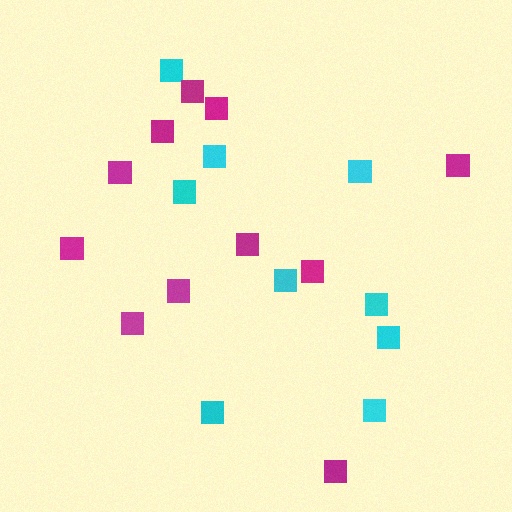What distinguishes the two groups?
There are 2 groups: one group of cyan squares (9) and one group of magenta squares (11).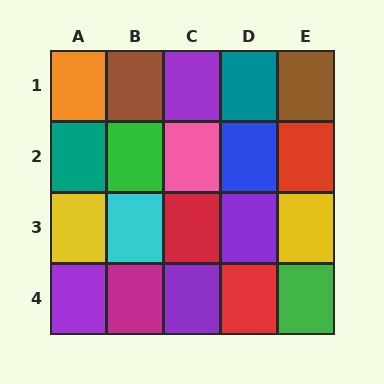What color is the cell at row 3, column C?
Red.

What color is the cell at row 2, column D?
Blue.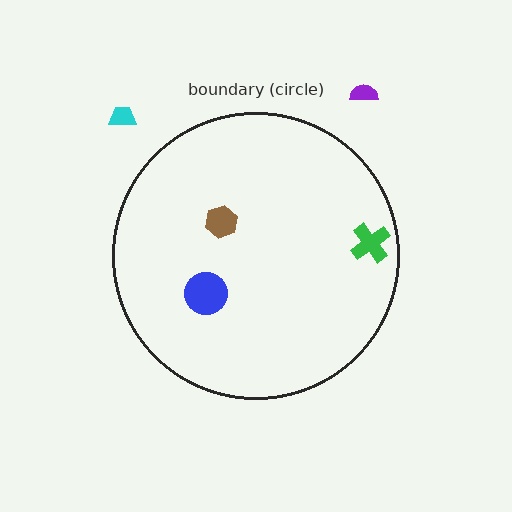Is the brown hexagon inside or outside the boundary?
Inside.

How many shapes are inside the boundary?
3 inside, 2 outside.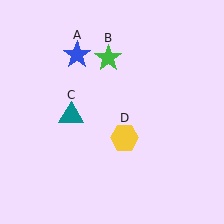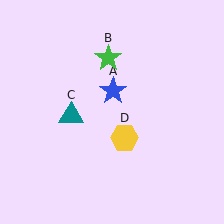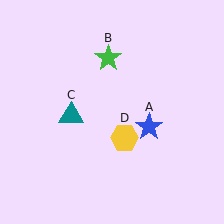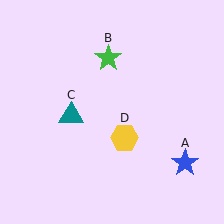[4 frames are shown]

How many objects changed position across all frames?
1 object changed position: blue star (object A).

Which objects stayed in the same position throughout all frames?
Green star (object B) and teal triangle (object C) and yellow hexagon (object D) remained stationary.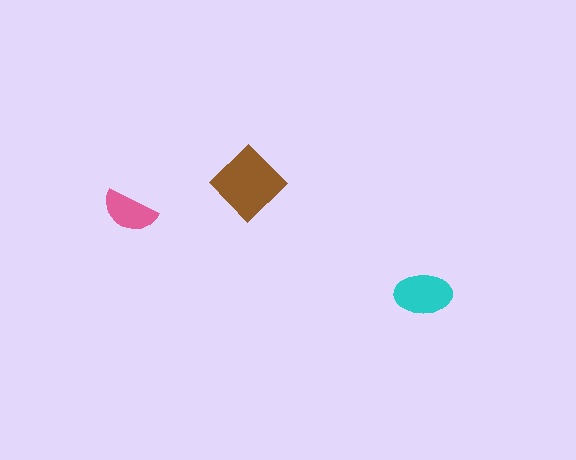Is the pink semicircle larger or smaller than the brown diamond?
Smaller.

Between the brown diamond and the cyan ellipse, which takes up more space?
The brown diamond.